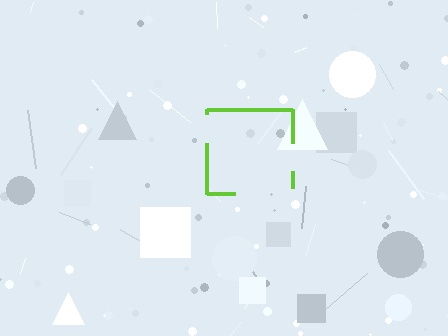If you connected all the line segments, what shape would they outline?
They would outline a square.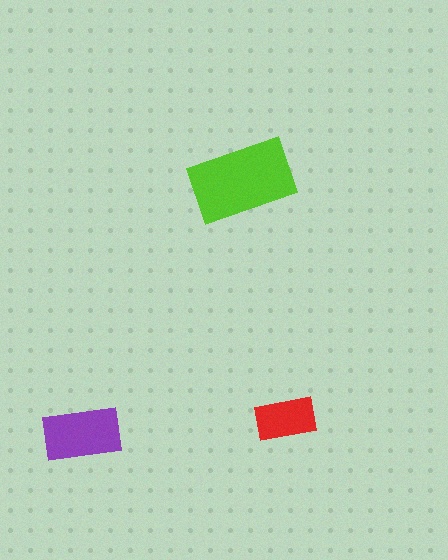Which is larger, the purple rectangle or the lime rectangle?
The lime one.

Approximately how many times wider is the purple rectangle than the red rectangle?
About 1.5 times wider.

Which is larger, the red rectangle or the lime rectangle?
The lime one.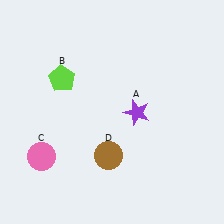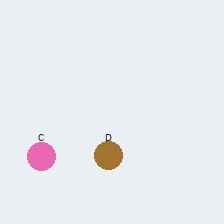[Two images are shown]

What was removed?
The purple star (A), the lime pentagon (B) were removed in Image 2.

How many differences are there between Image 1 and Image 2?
There are 2 differences between the two images.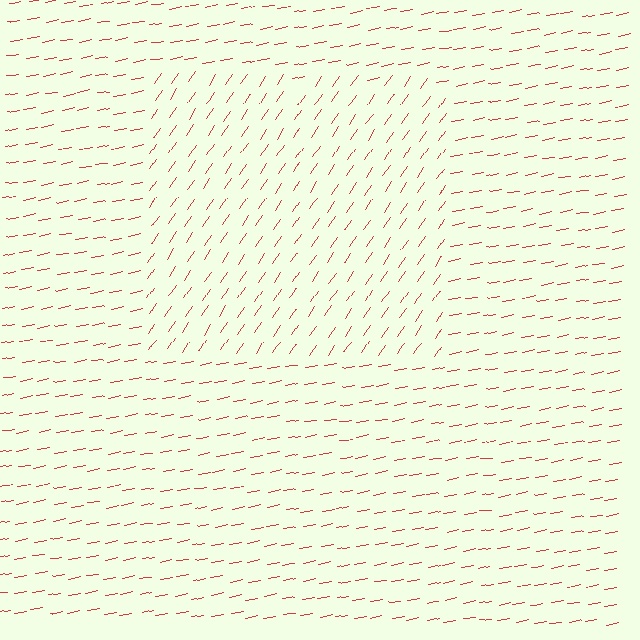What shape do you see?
I see a rectangle.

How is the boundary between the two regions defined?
The boundary is defined purely by a change in line orientation (approximately 45 degrees difference). All lines are the same color and thickness.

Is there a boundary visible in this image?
Yes, there is a texture boundary formed by a change in line orientation.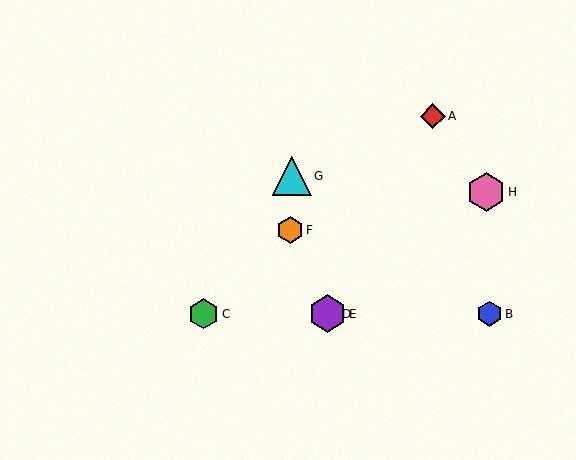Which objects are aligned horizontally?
Objects B, C, D, E are aligned horizontally.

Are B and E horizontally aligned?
Yes, both are at y≈314.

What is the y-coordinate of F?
Object F is at y≈230.